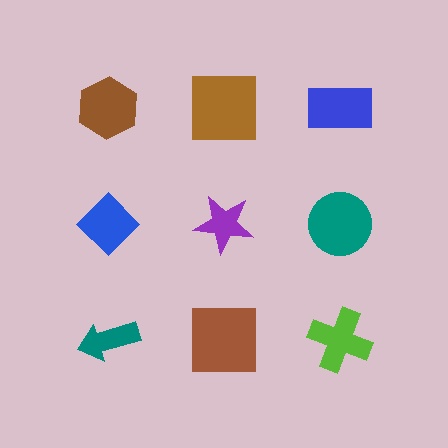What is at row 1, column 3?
A blue rectangle.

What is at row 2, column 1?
A blue diamond.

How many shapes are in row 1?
3 shapes.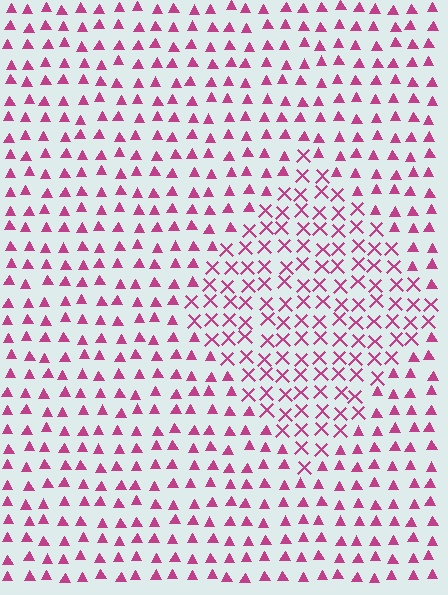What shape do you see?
I see a diamond.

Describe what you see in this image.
The image is filled with small magenta elements arranged in a uniform grid. A diamond-shaped region contains X marks, while the surrounding area contains triangles. The boundary is defined purely by the change in element shape.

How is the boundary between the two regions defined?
The boundary is defined by a change in element shape: X marks inside vs. triangles outside. All elements share the same color and spacing.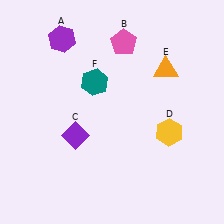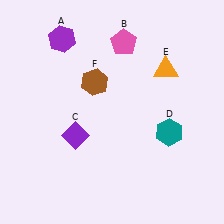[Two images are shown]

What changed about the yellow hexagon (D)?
In Image 1, D is yellow. In Image 2, it changed to teal.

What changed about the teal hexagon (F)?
In Image 1, F is teal. In Image 2, it changed to brown.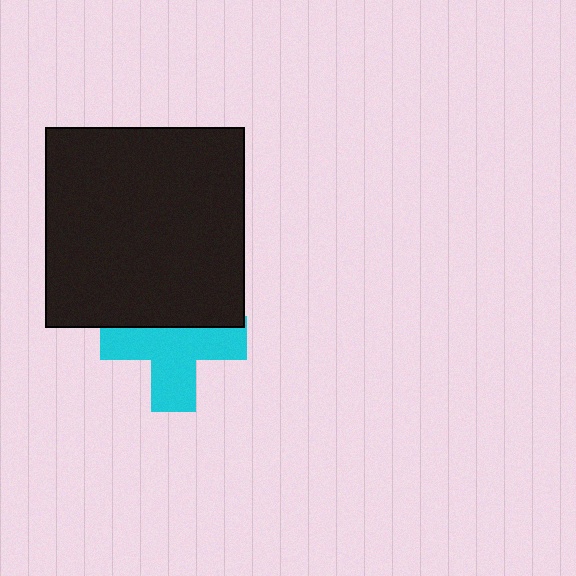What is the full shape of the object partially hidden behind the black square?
The partially hidden object is a cyan cross.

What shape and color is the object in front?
The object in front is a black square.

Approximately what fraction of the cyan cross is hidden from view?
Roughly 36% of the cyan cross is hidden behind the black square.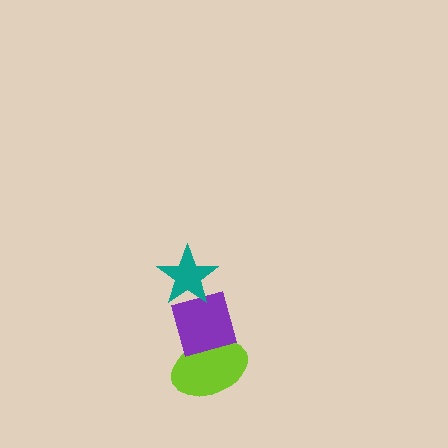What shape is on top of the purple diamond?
The teal star is on top of the purple diamond.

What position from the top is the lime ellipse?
The lime ellipse is 3rd from the top.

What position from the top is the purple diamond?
The purple diamond is 2nd from the top.